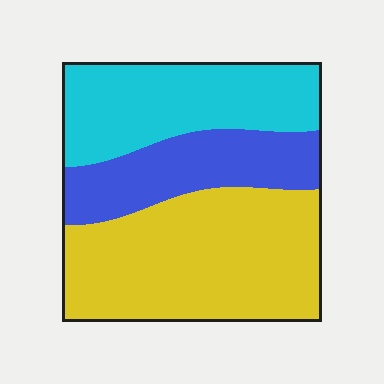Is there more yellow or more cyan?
Yellow.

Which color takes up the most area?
Yellow, at roughly 45%.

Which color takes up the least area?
Blue, at roughly 25%.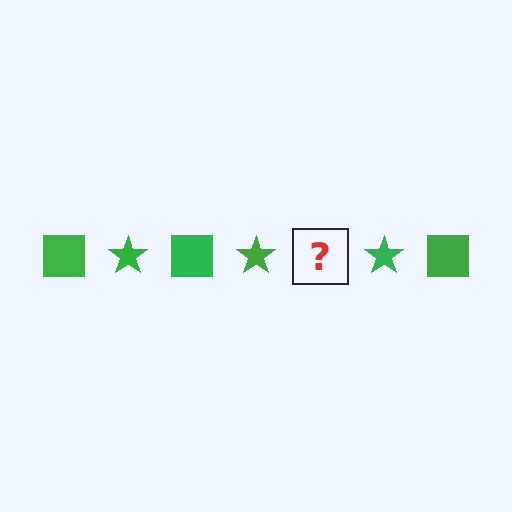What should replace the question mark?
The question mark should be replaced with a green square.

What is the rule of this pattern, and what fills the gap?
The rule is that the pattern cycles through square, star shapes in green. The gap should be filled with a green square.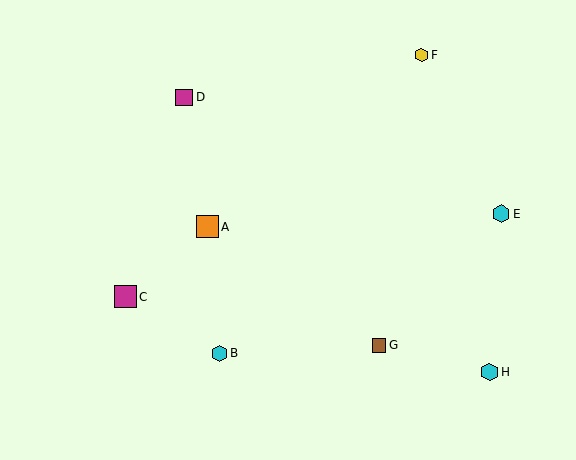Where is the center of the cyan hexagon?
The center of the cyan hexagon is at (501, 214).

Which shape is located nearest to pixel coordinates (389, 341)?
The brown square (labeled G) at (379, 345) is nearest to that location.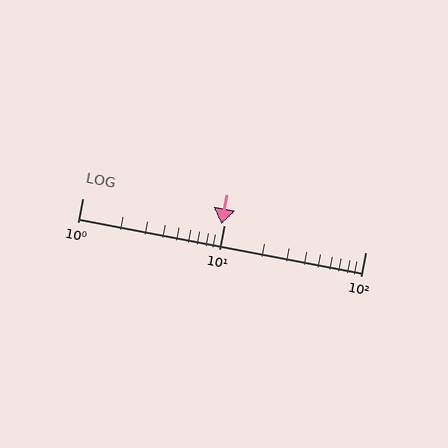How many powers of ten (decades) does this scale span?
The scale spans 2 decades, from 1 to 100.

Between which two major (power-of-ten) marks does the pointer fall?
The pointer is between 1 and 10.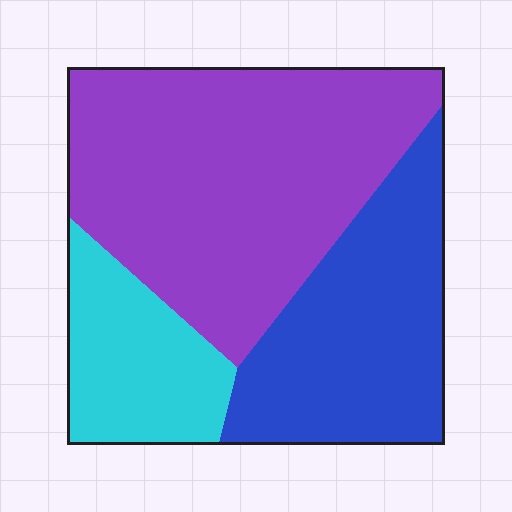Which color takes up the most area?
Purple, at roughly 50%.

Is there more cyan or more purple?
Purple.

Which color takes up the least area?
Cyan, at roughly 20%.